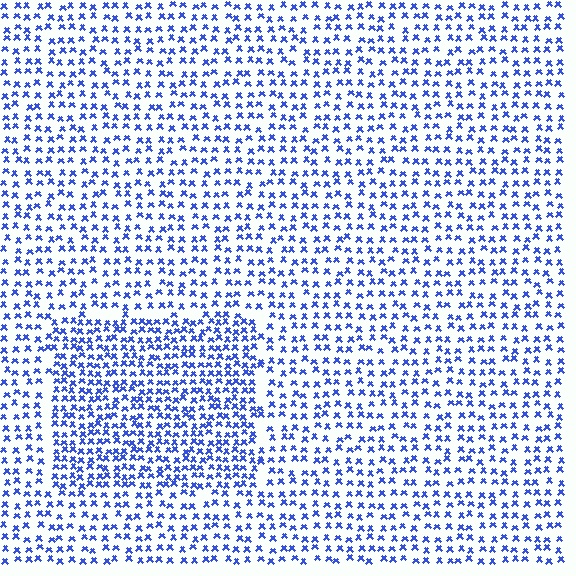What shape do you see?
I see a rectangle.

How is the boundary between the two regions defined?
The boundary is defined by a change in element density (approximately 1.7x ratio). All elements are the same color, size, and shape.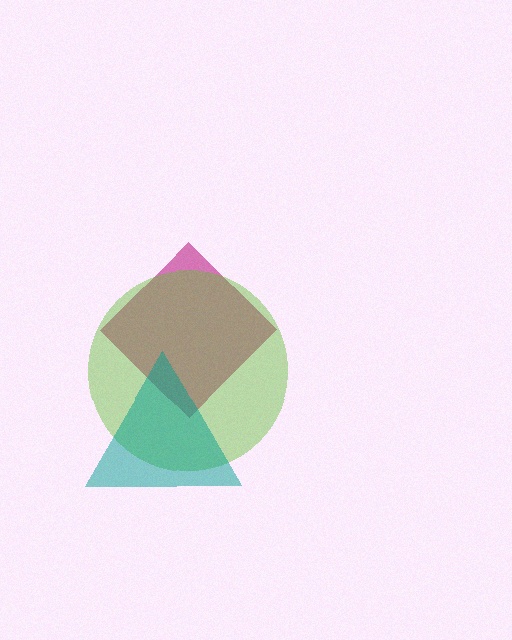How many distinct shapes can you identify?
There are 3 distinct shapes: a magenta diamond, a lime circle, a teal triangle.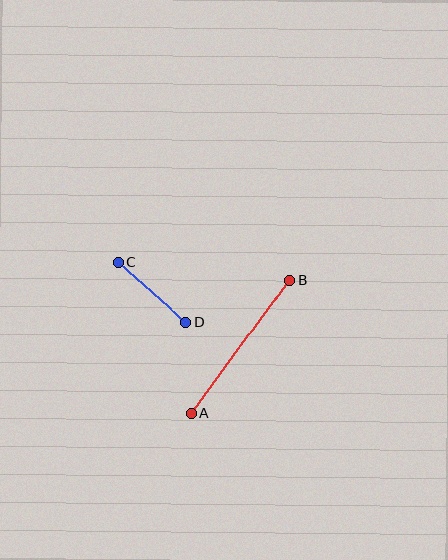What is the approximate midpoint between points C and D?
The midpoint is at approximately (152, 292) pixels.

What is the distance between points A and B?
The distance is approximately 166 pixels.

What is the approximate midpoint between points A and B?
The midpoint is at approximately (240, 346) pixels.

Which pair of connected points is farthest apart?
Points A and B are farthest apart.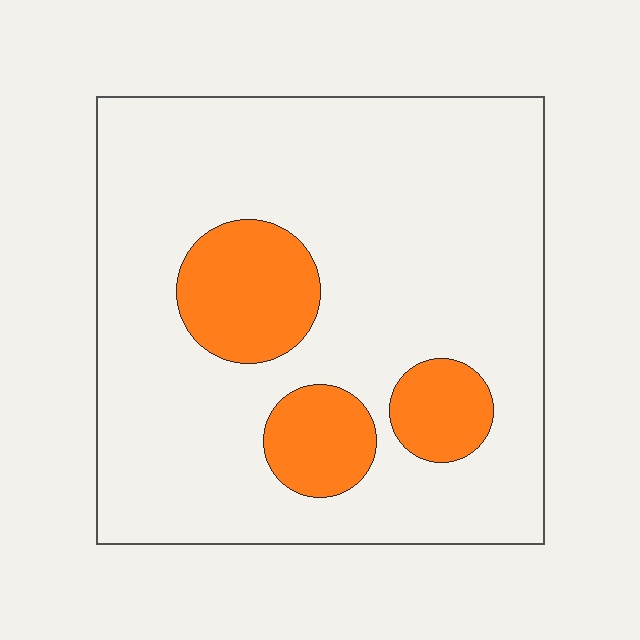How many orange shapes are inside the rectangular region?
3.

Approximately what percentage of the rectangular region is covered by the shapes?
Approximately 20%.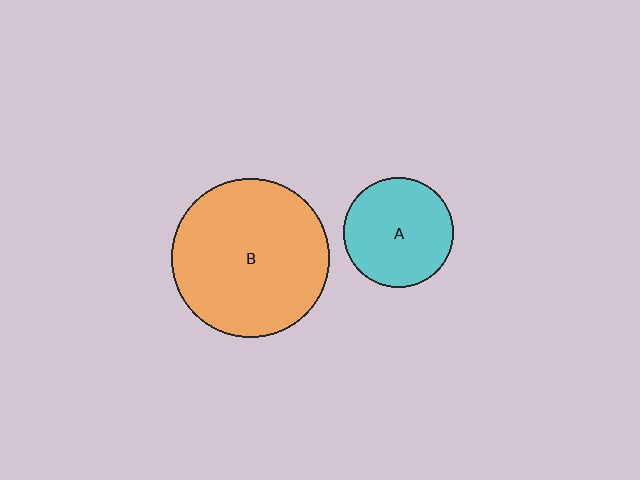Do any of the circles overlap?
No, none of the circles overlap.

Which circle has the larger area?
Circle B (orange).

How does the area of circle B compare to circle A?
Approximately 2.1 times.